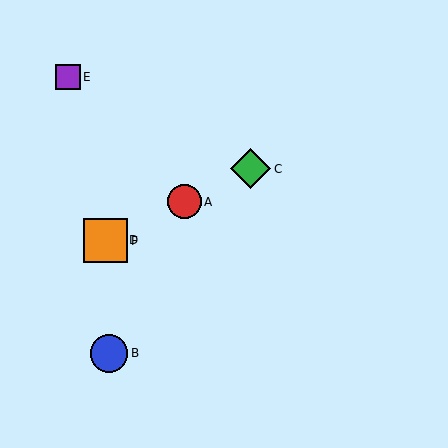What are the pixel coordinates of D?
Object D is at (108, 240).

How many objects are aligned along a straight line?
4 objects (A, C, D, F) are aligned along a straight line.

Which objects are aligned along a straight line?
Objects A, C, D, F are aligned along a straight line.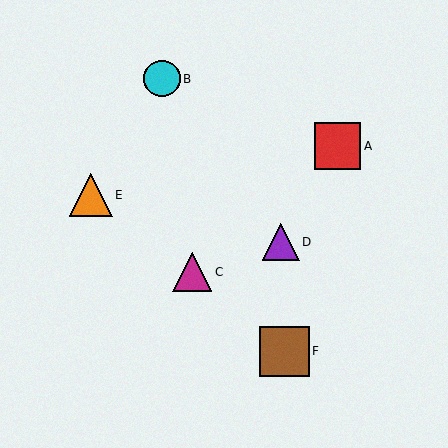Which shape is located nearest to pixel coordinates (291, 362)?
The brown square (labeled F) at (284, 351) is nearest to that location.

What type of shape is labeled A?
Shape A is a red square.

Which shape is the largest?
The brown square (labeled F) is the largest.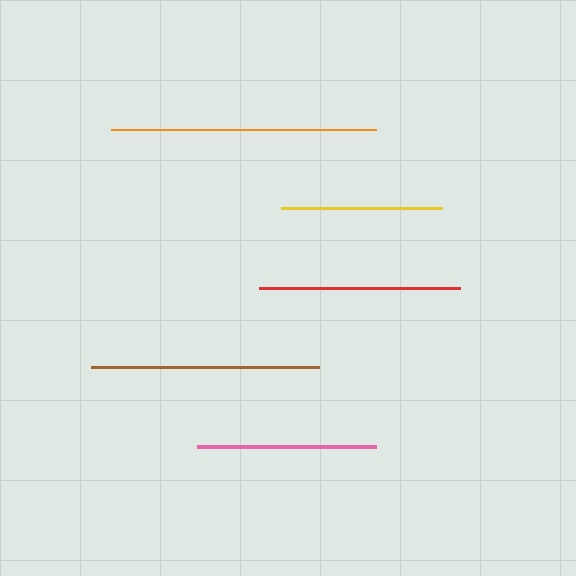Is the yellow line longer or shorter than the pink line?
The pink line is longer than the yellow line.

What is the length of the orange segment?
The orange segment is approximately 265 pixels long.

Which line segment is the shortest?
The yellow line is the shortest at approximately 161 pixels.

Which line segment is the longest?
The orange line is the longest at approximately 265 pixels.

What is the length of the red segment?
The red segment is approximately 201 pixels long.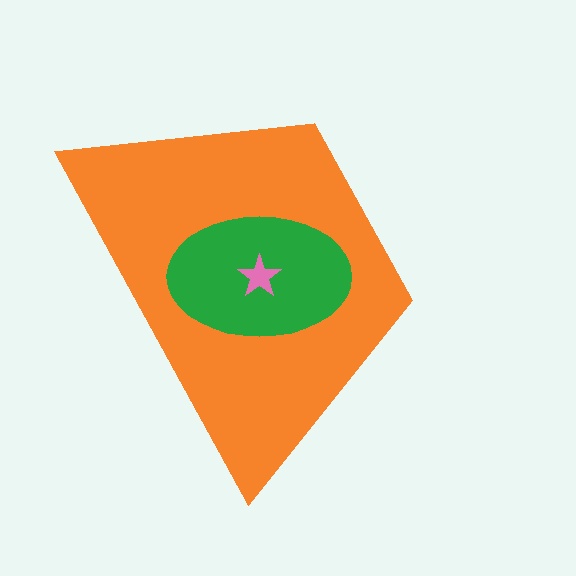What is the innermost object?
The pink star.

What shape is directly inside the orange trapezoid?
The green ellipse.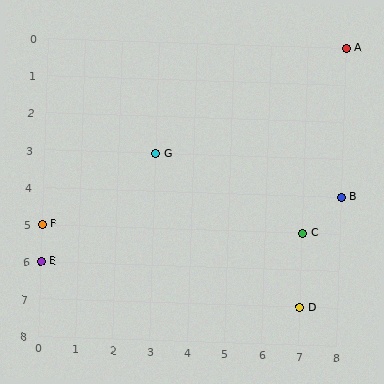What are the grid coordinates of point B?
Point B is at grid coordinates (8, 4).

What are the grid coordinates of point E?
Point E is at grid coordinates (0, 6).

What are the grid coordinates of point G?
Point G is at grid coordinates (3, 3).